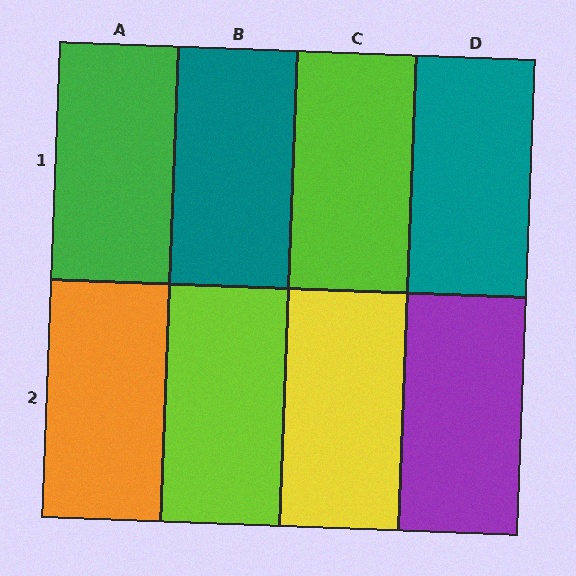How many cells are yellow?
1 cell is yellow.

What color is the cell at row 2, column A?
Orange.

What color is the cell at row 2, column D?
Purple.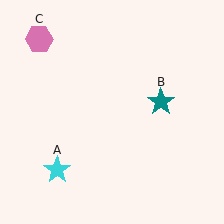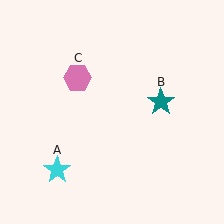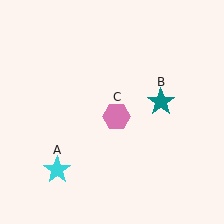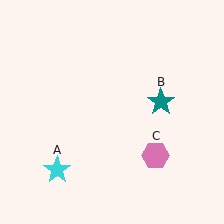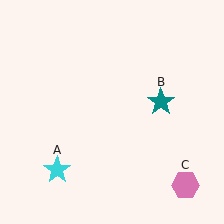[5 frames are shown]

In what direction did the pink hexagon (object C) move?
The pink hexagon (object C) moved down and to the right.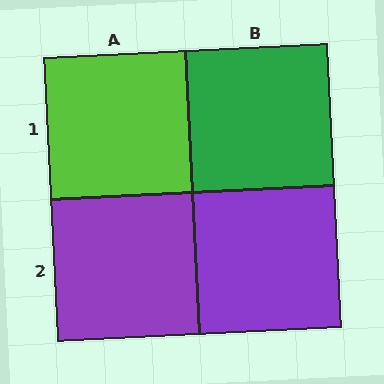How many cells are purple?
2 cells are purple.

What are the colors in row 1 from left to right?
Lime, green.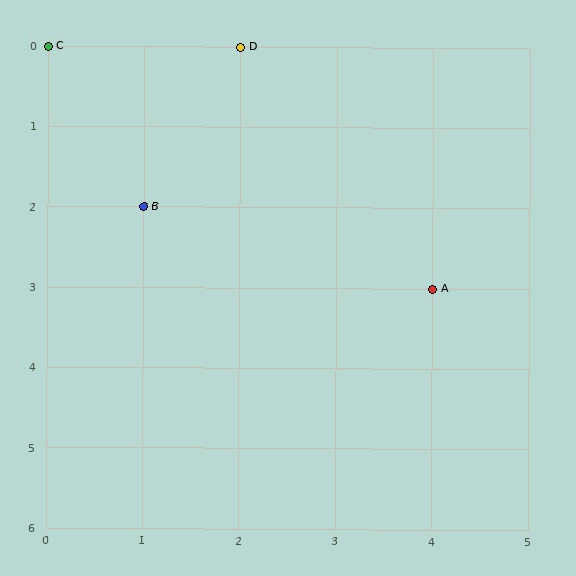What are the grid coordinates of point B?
Point B is at grid coordinates (1, 2).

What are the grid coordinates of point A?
Point A is at grid coordinates (4, 3).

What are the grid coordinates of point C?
Point C is at grid coordinates (0, 0).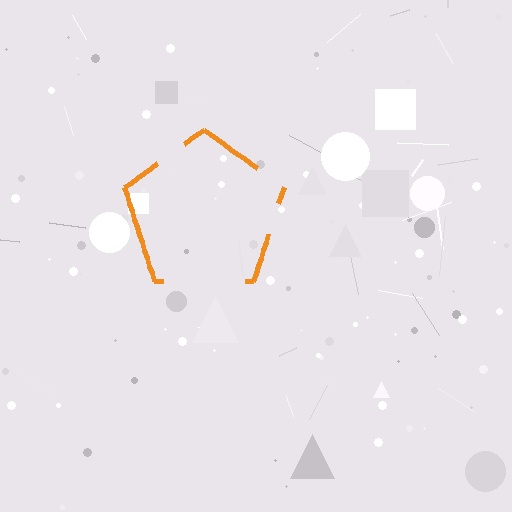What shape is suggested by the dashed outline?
The dashed outline suggests a pentagon.